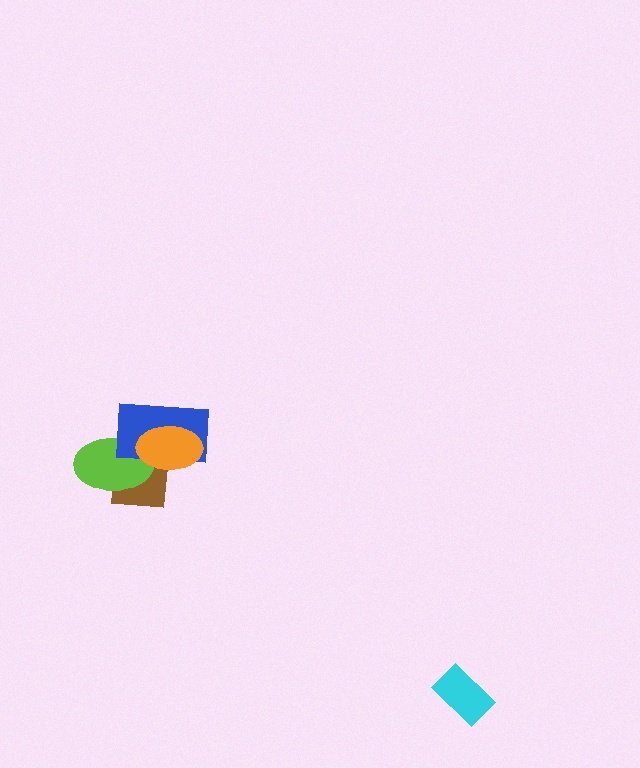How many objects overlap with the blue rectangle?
3 objects overlap with the blue rectangle.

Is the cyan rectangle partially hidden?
No, no other shape covers it.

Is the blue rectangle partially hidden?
Yes, it is partially covered by another shape.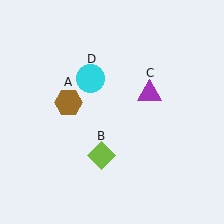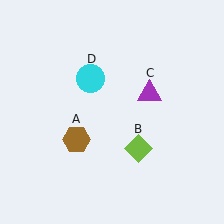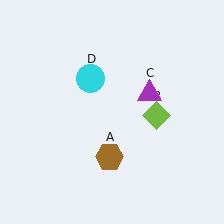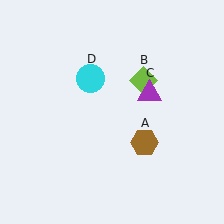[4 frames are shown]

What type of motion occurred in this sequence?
The brown hexagon (object A), lime diamond (object B) rotated counterclockwise around the center of the scene.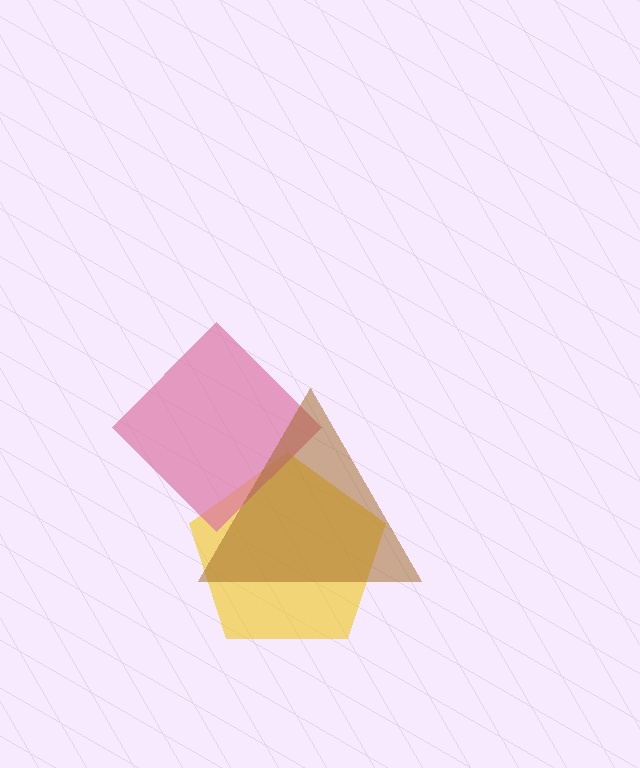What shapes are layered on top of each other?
The layered shapes are: a yellow pentagon, a pink diamond, a brown triangle.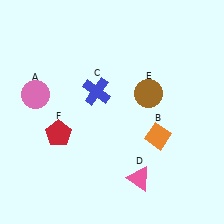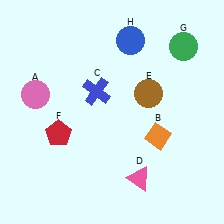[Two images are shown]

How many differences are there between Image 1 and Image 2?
There are 2 differences between the two images.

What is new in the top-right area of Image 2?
A blue circle (H) was added in the top-right area of Image 2.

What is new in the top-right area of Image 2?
A green circle (G) was added in the top-right area of Image 2.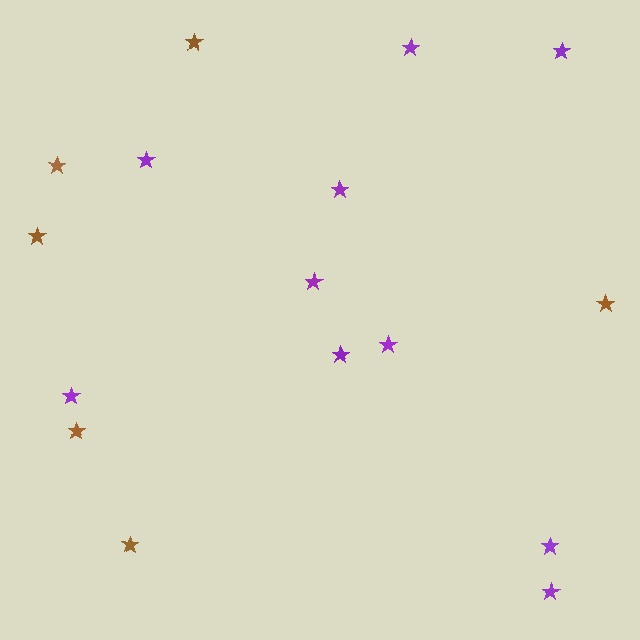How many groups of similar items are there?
There are 2 groups: one group of purple stars (10) and one group of brown stars (6).